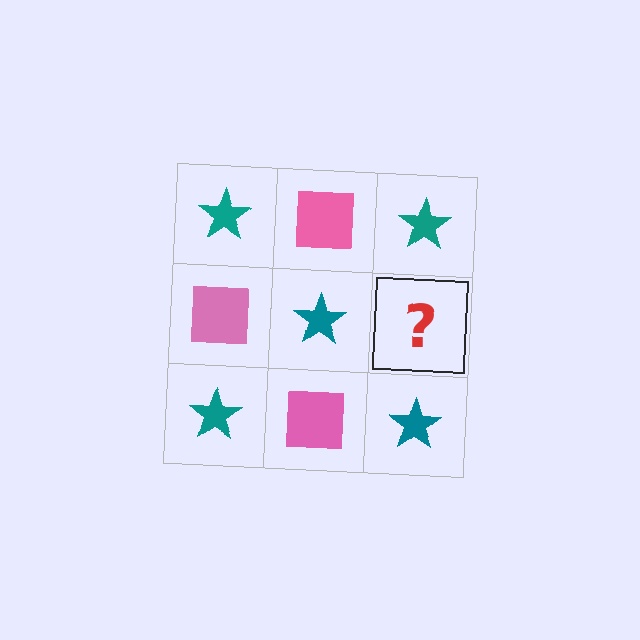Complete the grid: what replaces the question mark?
The question mark should be replaced with a pink square.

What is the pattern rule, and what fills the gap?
The rule is that it alternates teal star and pink square in a checkerboard pattern. The gap should be filled with a pink square.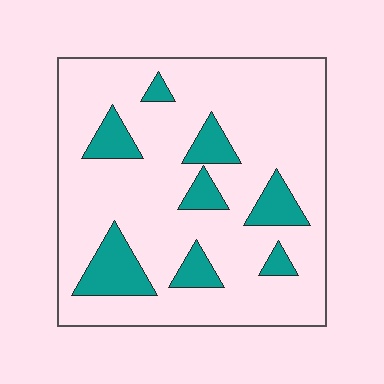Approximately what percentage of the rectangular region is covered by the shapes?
Approximately 15%.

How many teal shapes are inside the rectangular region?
8.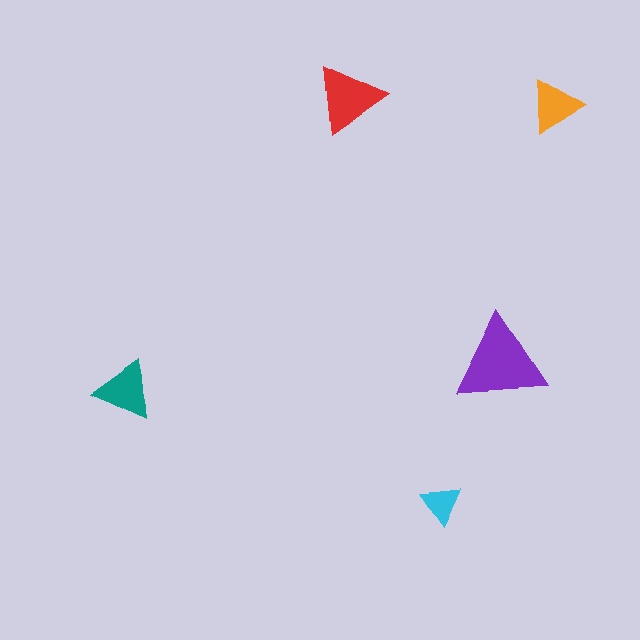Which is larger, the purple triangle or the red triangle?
The purple one.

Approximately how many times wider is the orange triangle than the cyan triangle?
About 1.5 times wider.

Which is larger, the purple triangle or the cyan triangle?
The purple one.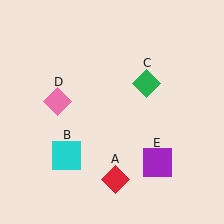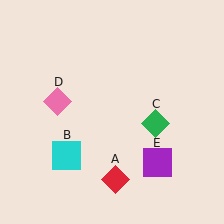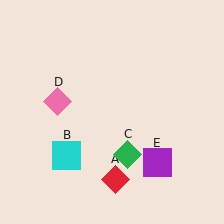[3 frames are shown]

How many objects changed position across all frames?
1 object changed position: green diamond (object C).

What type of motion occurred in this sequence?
The green diamond (object C) rotated clockwise around the center of the scene.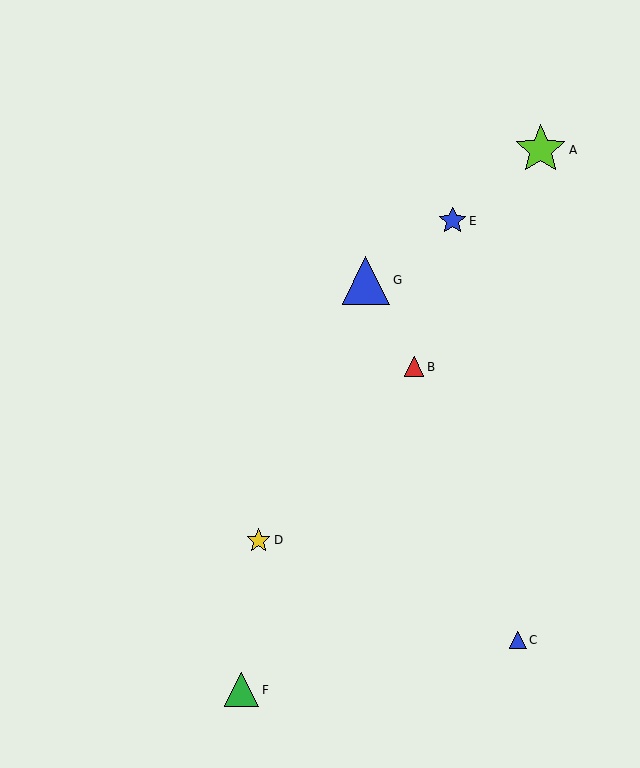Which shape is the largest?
The lime star (labeled A) is the largest.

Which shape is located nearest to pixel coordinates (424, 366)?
The red triangle (labeled B) at (414, 367) is nearest to that location.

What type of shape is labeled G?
Shape G is a blue triangle.